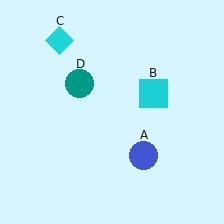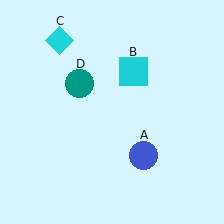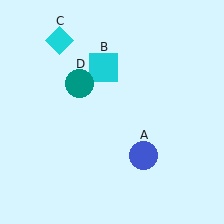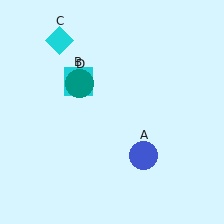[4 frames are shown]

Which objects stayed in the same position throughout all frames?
Blue circle (object A) and cyan diamond (object C) and teal circle (object D) remained stationary.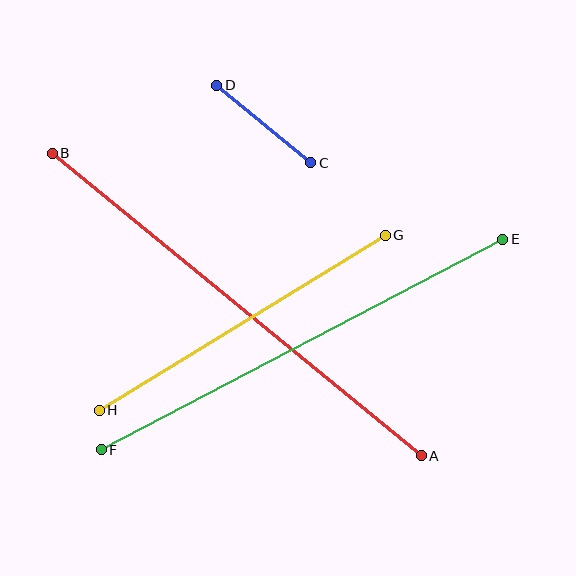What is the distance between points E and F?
The distance is approximately 453 pixels.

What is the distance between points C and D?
The distance is approximately 122 pixels.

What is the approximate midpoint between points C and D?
The midpoint is at approximately (264, 124) pixels.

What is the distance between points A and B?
The distance is approximately 478 pixels.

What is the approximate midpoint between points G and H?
The midpoint is at approximately (242, 323) pixels.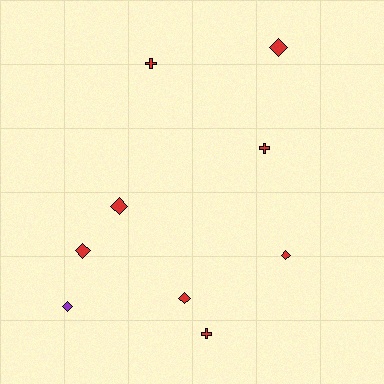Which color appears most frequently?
Red, with 8 objects.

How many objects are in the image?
There are 9 objects.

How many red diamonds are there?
There are 5 red diamonds.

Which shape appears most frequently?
Diamond, with 6 objects.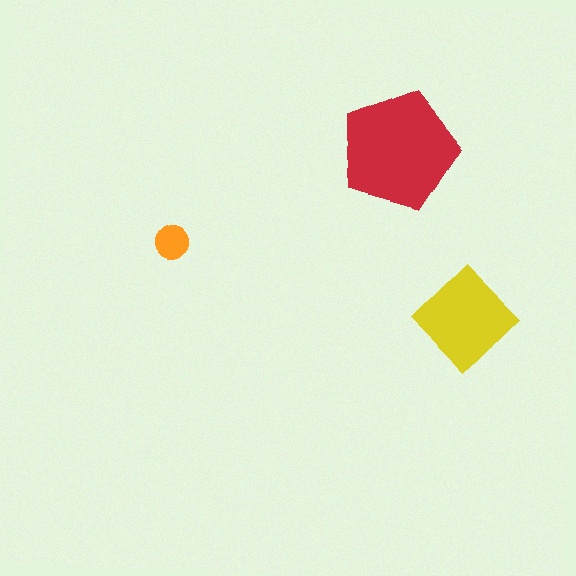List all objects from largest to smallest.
The red pentagon, the yellow diamond, the orange circle.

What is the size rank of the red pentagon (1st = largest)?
1st.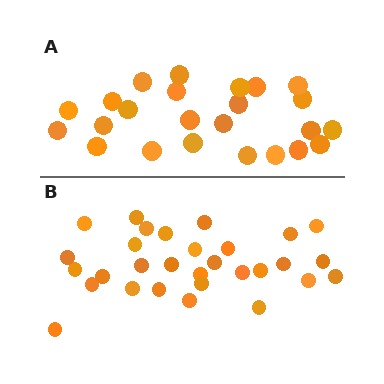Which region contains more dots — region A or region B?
Region B (the bottom region) has more dots.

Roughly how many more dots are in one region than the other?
Region B has about 6 more dots than region A.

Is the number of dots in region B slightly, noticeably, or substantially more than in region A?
Region B has noticeably more, but not dramatically so. The ratio is roughly 1.2 to 1.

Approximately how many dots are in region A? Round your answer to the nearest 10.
About 20 dots. (The exact count is 24, which rounds to 20.)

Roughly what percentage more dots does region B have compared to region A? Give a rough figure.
About 25% more.